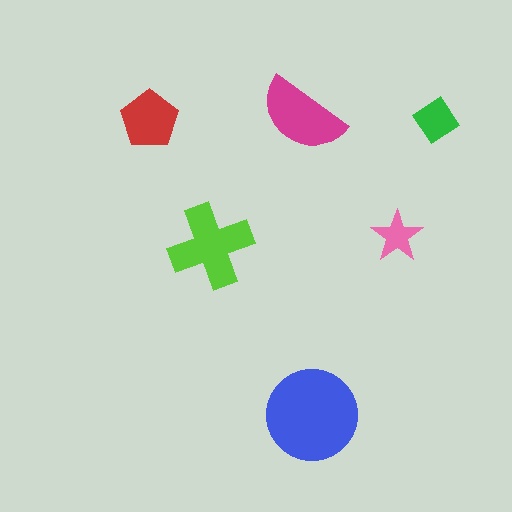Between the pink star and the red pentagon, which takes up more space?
The red pentagon.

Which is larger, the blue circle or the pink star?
The blue circle.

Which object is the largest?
The blue circle.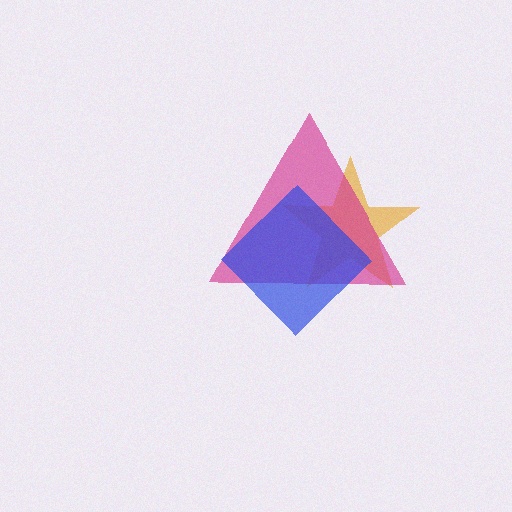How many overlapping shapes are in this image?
There are 3 overlapping shapes in the image.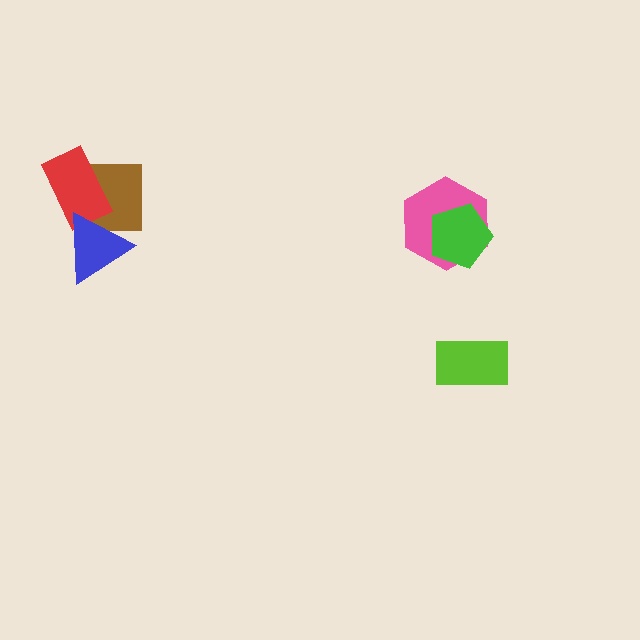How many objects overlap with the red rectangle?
2 objects overlap with the red rectangle.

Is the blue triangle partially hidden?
No, no other shape covers it.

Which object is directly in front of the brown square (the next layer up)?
The red rectangle is directly in front of the brown square.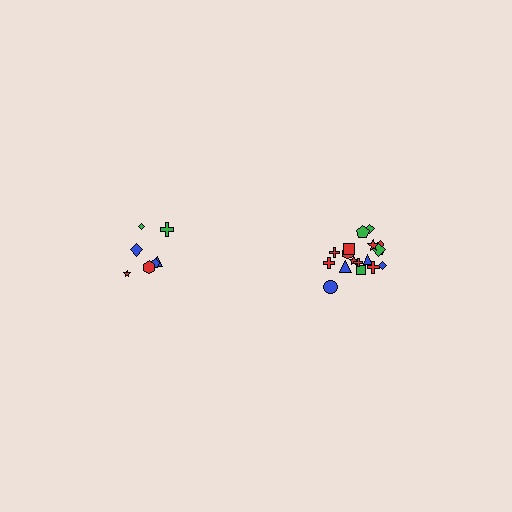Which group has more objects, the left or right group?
The right group.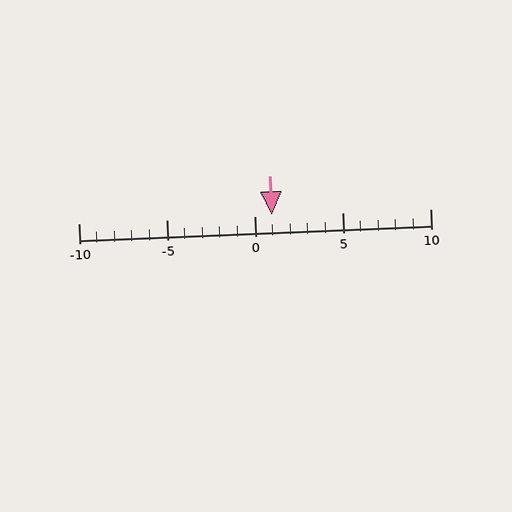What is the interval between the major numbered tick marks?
The major tick marks are spaced 5 units apart.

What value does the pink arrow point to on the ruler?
The pink arrow points to approximately 1.